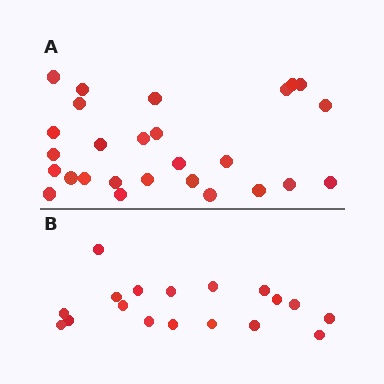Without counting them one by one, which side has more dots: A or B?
Region A (the top region) has more dots.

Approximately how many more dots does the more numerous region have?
Region A has roughly 8 or so more dots than region B.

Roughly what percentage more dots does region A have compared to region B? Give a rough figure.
About 50% more.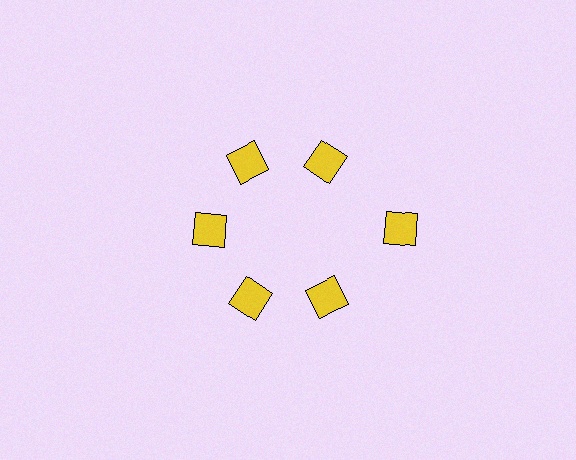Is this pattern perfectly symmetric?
No. The 6 yellow diamonds are arranged in a ring, but one element near the 3 o'clock position is pushed outward from the center, breaking the 6-fold rotational symmetry.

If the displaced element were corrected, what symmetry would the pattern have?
It would have 6-fold rotational symmetry — the pattern would map onto itself every 60 degrees.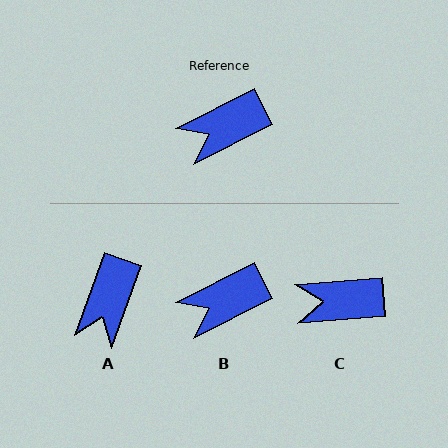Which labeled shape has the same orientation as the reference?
B.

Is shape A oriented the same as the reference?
No, it is off by about 44 degrees.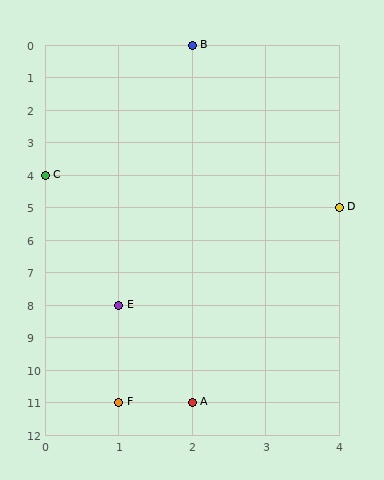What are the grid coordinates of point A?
Point A is at grid coordinates (2, 11).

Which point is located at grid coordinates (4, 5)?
Point D is at (4, 5).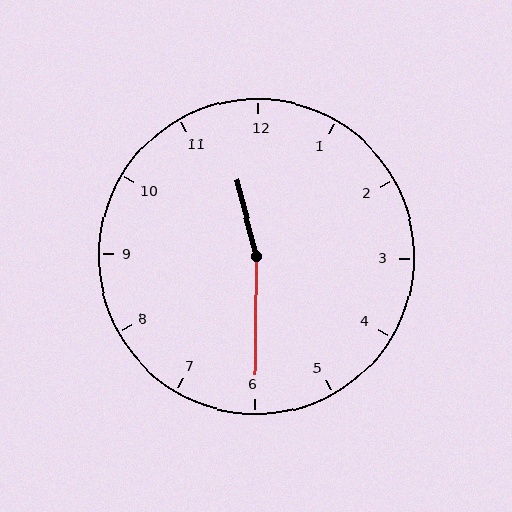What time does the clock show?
11:30.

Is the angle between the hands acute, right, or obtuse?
It is obtuse.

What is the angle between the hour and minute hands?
Approximately 165 degrees.